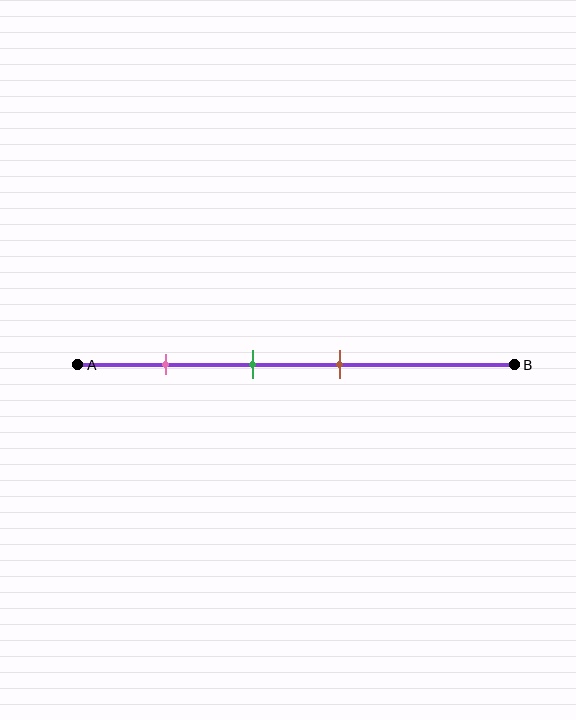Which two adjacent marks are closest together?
The green and brown marks are the closest adjacent pair.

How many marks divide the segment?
There are 3 marks dividing the segment.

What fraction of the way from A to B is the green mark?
The green mark is approximately 40% (0.4) of the way from A to B.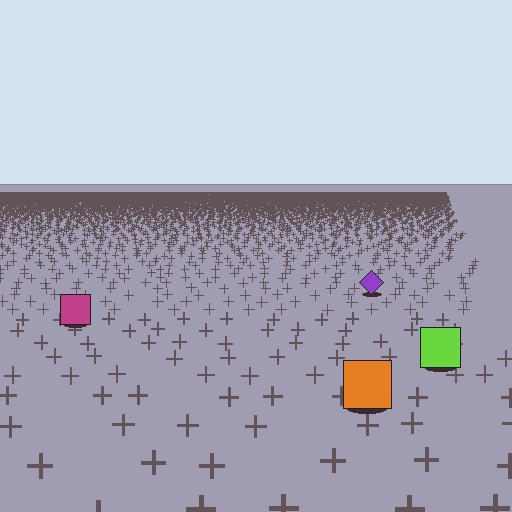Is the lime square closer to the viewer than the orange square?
No. The orange square is closer — you can tell from the texture gradient: the ground texture is coarser near it.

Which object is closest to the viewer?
The orange square is closest. The texture marks near it are larger and more spread out.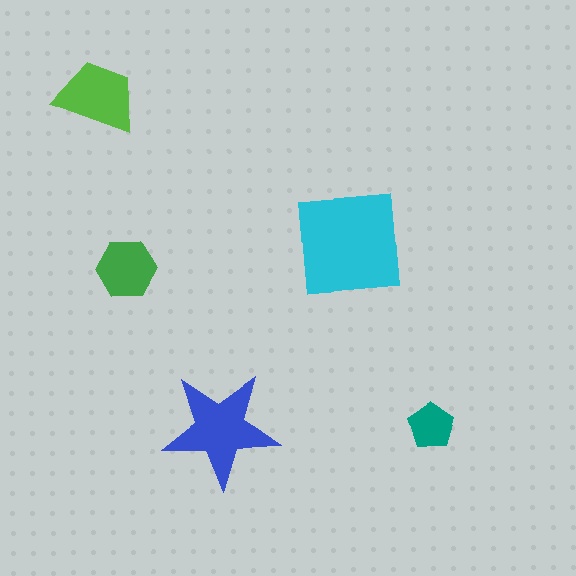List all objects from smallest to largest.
The teal pentagon, the green hexagon, the lime trapezoid, the blue star, the cyan square.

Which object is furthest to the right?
The teal pentagon is rightmost.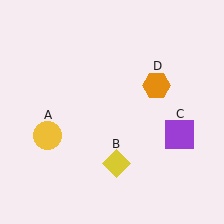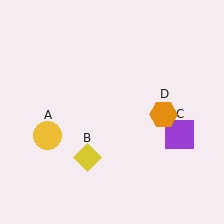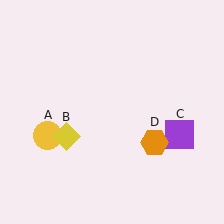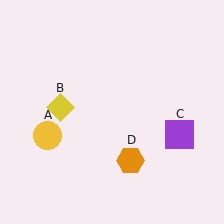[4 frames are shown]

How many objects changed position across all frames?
2 objects changed position: yellow diamond (object B), orange hexagon (object D).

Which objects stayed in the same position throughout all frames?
Yellow circle (object A) and purple square (object C) remained stationary.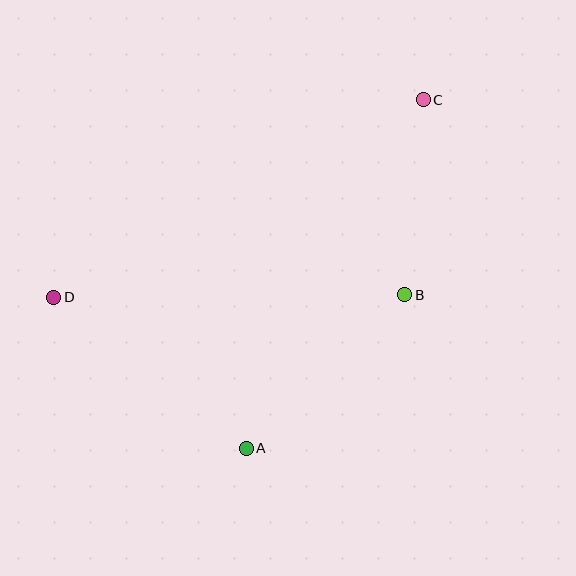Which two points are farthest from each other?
Points C and D are farthest from each other.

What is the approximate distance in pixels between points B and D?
The distance between B and D is approximately 351 pixels.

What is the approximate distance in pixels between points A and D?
The distance between A and D is approximately 245 pixels.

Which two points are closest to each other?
Points B and C are closest to each other.